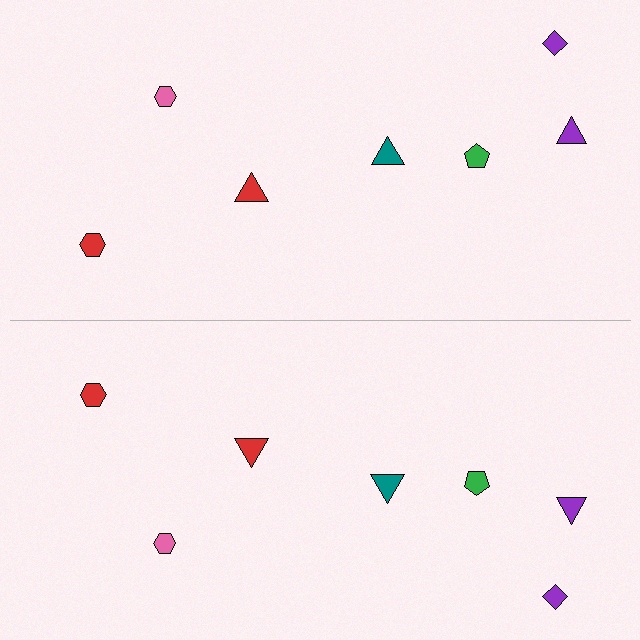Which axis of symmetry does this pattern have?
The pattern has a horizontal axis of symmetry running through the center of the image.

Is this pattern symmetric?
Yes, this pattern has bilateral (reflection) symmetry.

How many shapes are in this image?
There are 14 shapes in this image.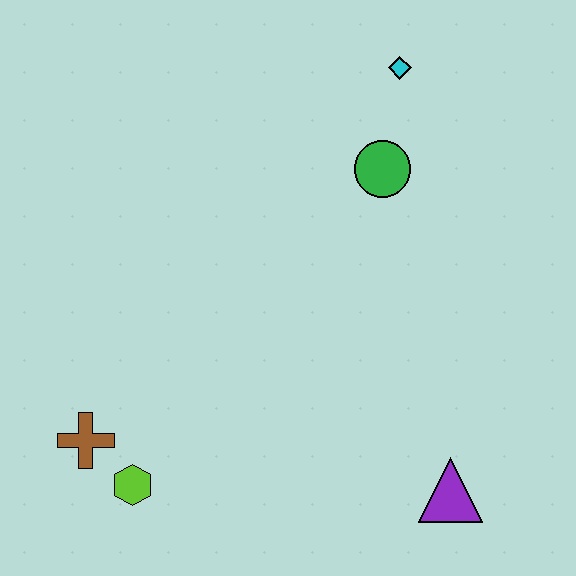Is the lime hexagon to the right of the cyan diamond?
No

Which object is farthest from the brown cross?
The cyan diamond is farthest from the brown cross.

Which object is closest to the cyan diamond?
The green circle is closest to the cyan diamond.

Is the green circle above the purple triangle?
Yes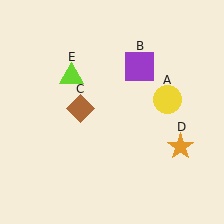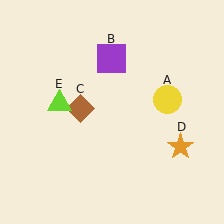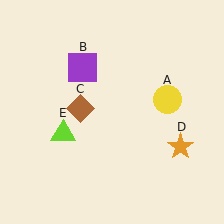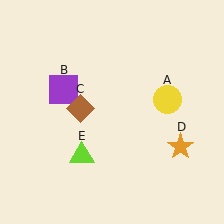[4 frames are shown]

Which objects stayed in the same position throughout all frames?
Yellow circle (object A) and brown diamond (object C) and orange star (object D) remained stationary.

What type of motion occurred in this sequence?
The purple square (object B), lime triangle (object E) rotated counterclockwise around the center of the scene.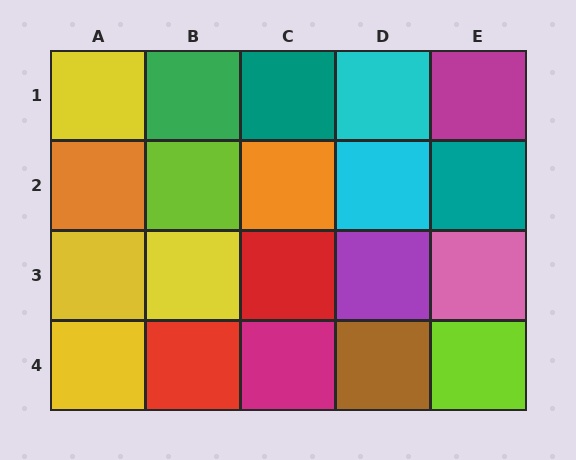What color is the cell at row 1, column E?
Magenta.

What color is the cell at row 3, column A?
Yellow.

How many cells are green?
1 cell is green.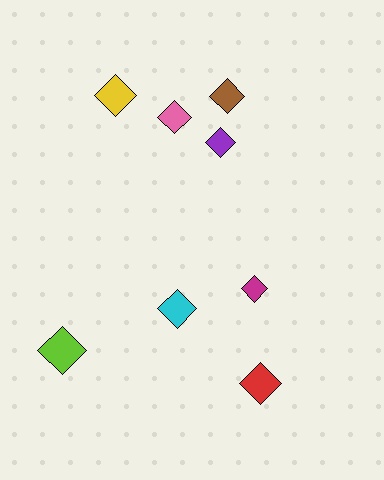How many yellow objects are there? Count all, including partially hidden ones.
There is 1 yellow object.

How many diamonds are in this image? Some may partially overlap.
There are 8 diamonds.